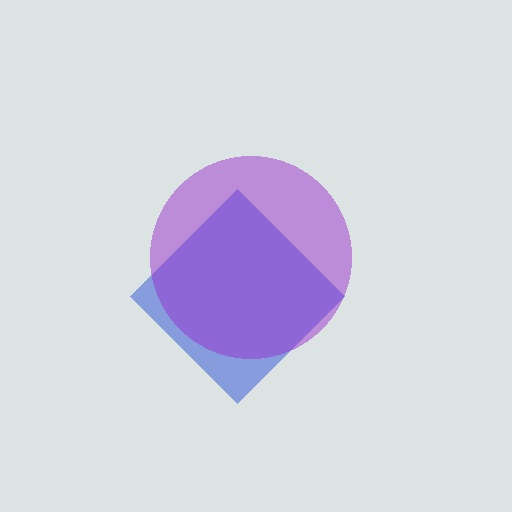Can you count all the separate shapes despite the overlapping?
Yes, there are 2 separate shapes.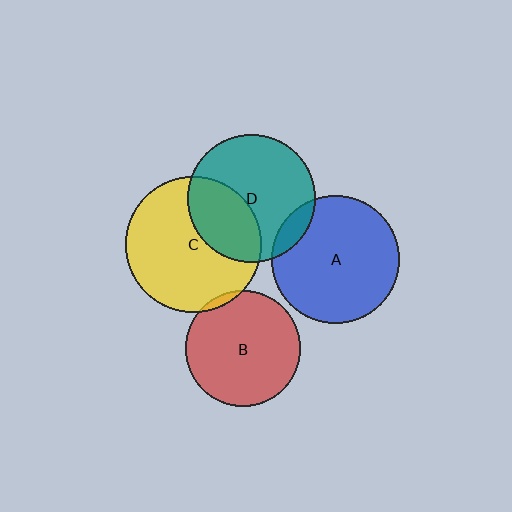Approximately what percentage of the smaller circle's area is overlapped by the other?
Approximately 5%.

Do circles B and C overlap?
Yes.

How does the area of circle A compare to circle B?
Approximately 1.2 times.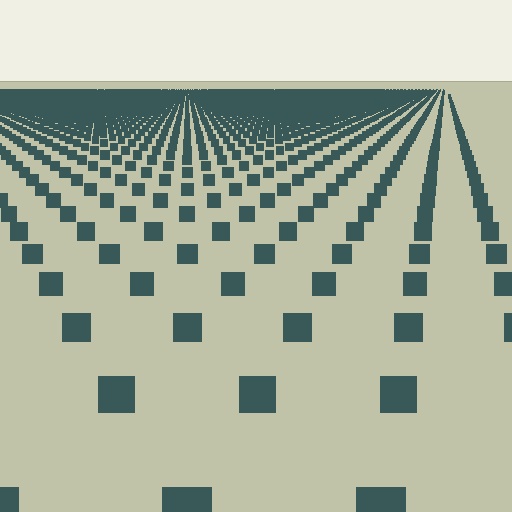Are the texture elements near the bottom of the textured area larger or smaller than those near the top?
Larger. Near the bottom, elements are closer to the viewer and appear at a bigger on-screen size.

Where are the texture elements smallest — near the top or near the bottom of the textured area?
Near the top.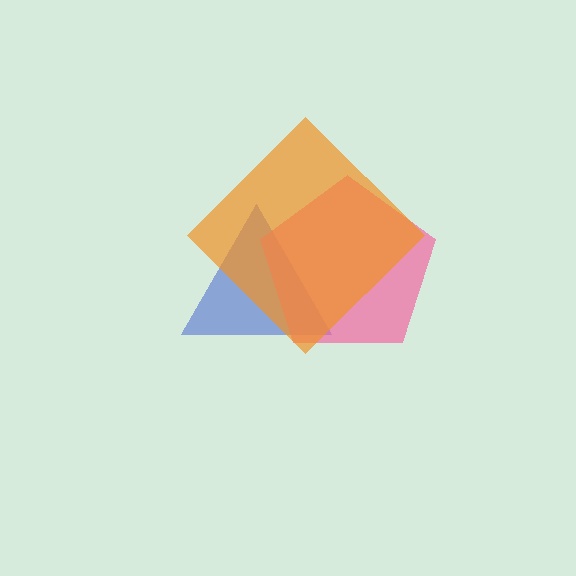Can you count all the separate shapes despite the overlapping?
Yes, there are 3 separate shapes.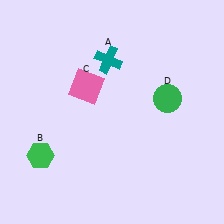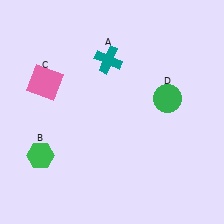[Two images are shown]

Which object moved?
The pink square (C) moved left.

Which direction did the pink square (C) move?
The pink square (C) moved left.